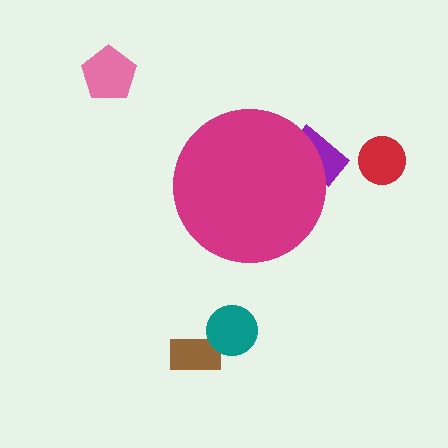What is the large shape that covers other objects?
A magenta circle.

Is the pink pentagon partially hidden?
No, the pink pentagon is fully visible.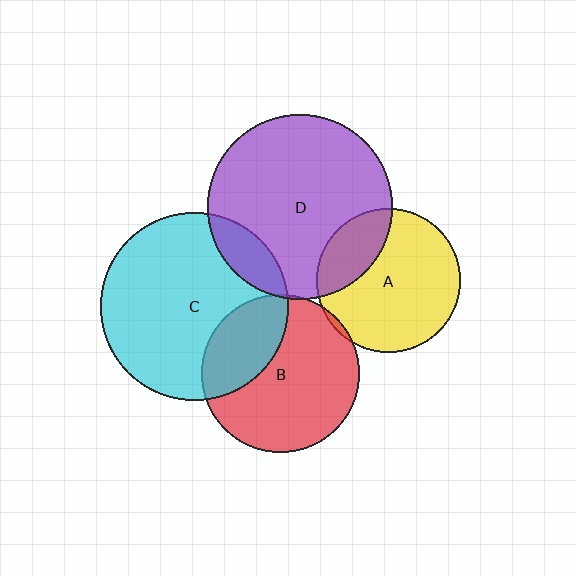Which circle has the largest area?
Circle C (cyan).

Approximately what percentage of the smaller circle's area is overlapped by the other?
Approximately 10%.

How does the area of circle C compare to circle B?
Approximately 1.4 times.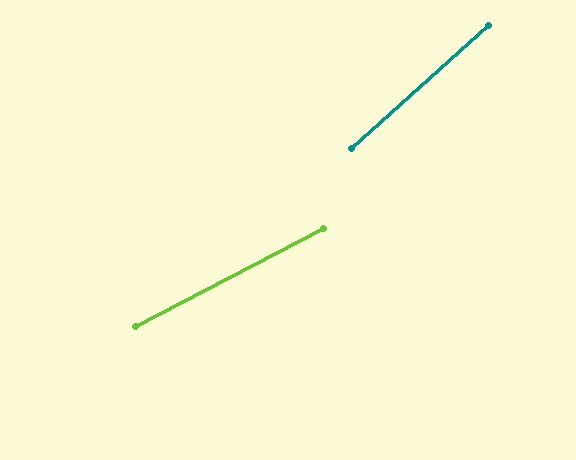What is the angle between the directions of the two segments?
Approximately 14 degrees.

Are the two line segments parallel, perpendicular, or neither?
Neither parallel nor perpendicular — they differ by about 14°.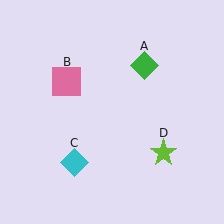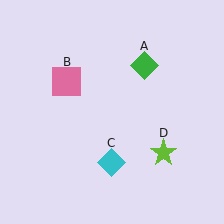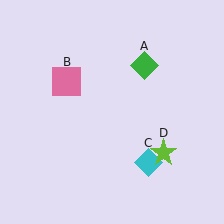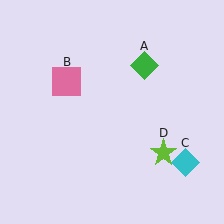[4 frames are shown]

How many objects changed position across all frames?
1 object changed position: cyan diamond (object C).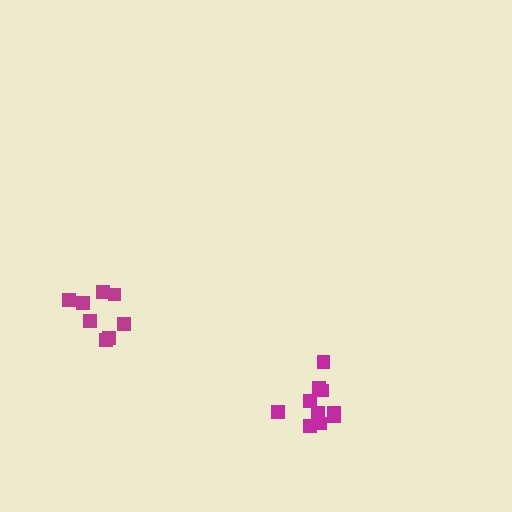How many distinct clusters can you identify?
There are 2 distinct clusters.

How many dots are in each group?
Group 1: 10 dots, Group 2: 8 dots (18 total).